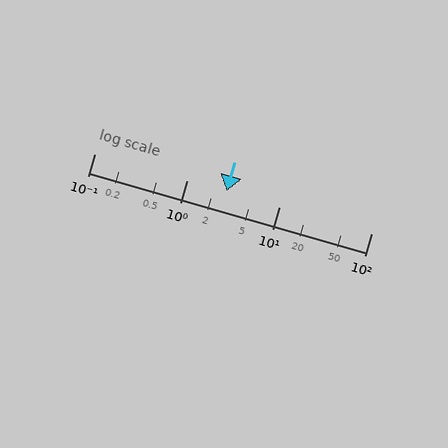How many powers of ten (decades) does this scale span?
The scale spans 3 decades, from 0.1 to 100.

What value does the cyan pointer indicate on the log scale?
The pointer indicates approximately 2.7.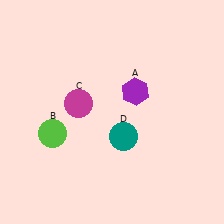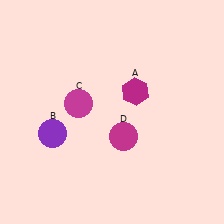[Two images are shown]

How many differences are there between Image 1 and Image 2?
There are 3 differences between the two images.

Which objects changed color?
A changed from purple to magenta. B changed from lime to purple. D changed from teal to magenta.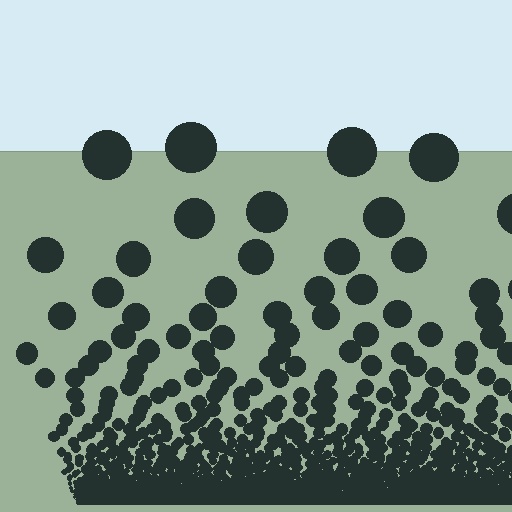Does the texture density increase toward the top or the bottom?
Density increases toward the bottom.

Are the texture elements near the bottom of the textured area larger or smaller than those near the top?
Smaller. The gradient is inverted — elements near the bottom are smaller and denser.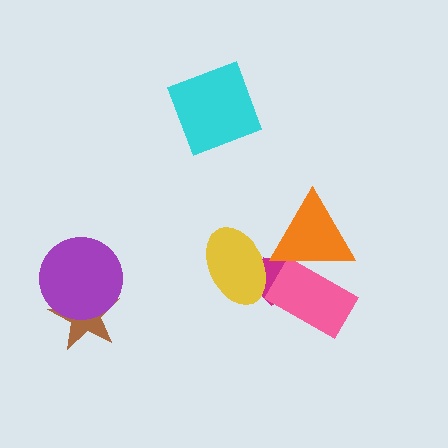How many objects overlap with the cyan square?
0 objects overlap with the cyan square.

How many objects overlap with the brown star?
1 object overlaps with the brown star.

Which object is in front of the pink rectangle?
The orange triangle is in front of the pink rectangle.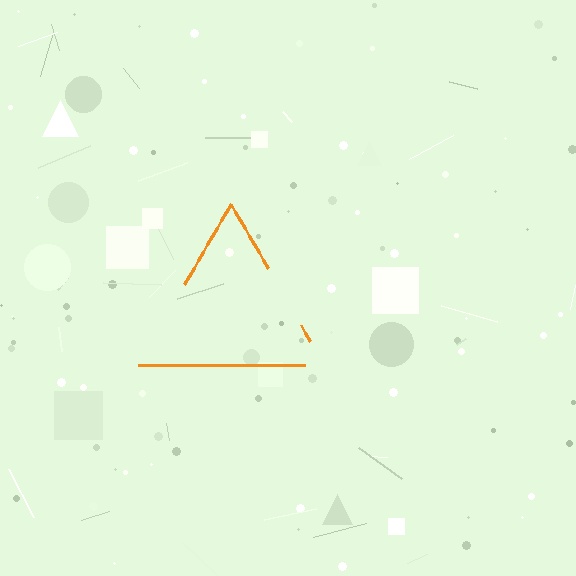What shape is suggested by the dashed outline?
The dashed outline suggests a triangle.